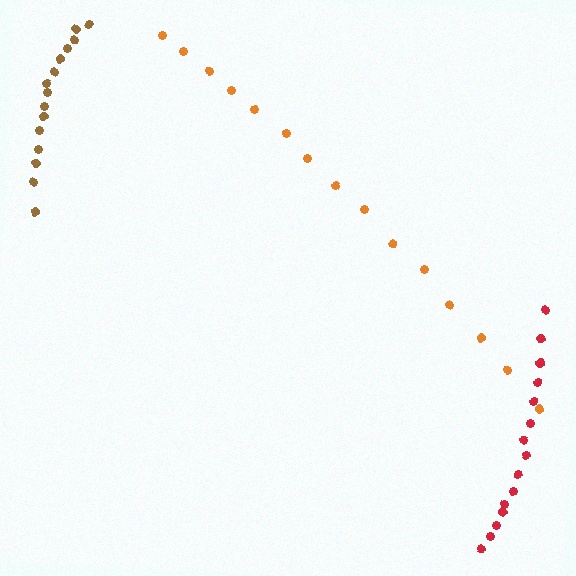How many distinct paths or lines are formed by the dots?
There are 3 distinct paths.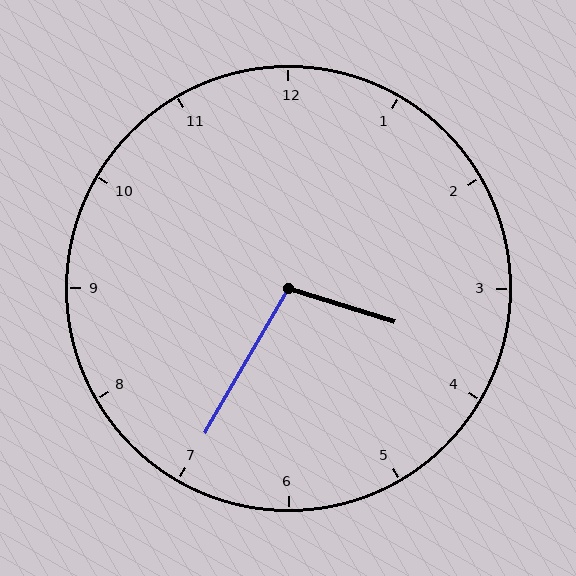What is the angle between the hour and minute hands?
Approximately 102 degrees.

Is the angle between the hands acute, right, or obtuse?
It is obtuse.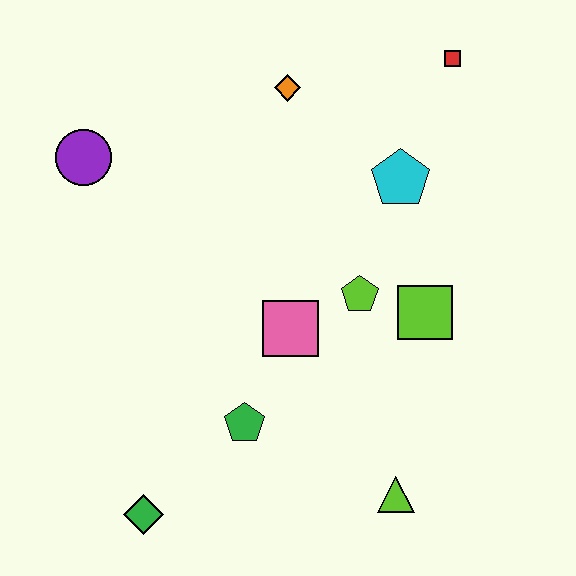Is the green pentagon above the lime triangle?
Yes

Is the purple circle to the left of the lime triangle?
Yes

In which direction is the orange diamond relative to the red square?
The orange diamond is to the left of the red square.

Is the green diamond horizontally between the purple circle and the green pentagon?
Yes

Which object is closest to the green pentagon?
The pink square is closest to the green pentagon.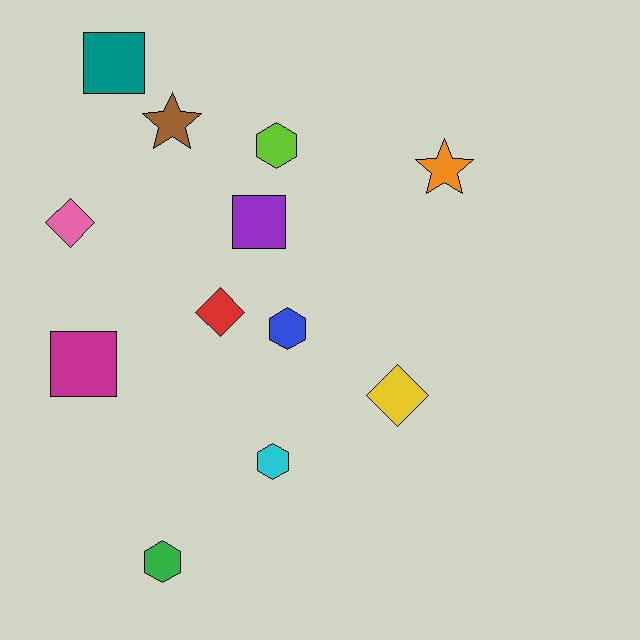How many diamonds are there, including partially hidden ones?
There are 3 diamonds.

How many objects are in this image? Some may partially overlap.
There are 12 objects.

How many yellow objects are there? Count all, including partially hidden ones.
There is 1 yellow object.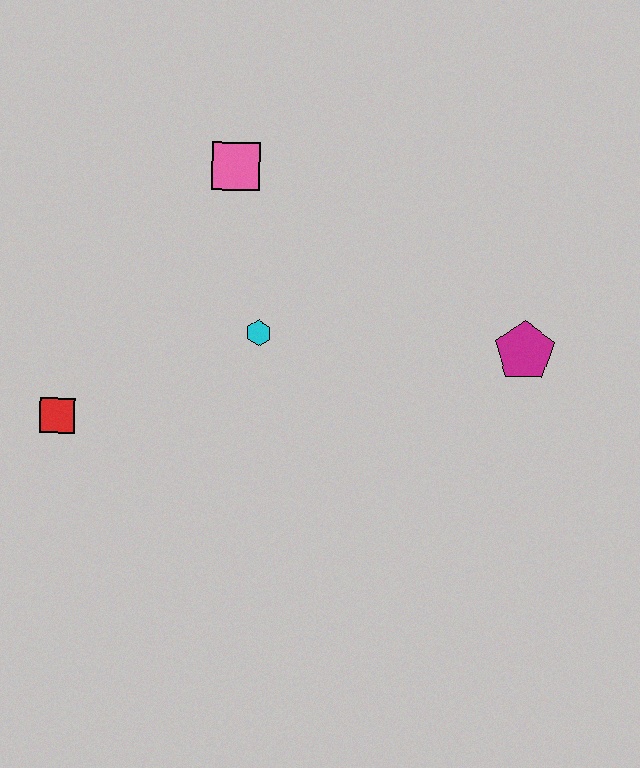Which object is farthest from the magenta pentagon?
The red square is farthest from the magenta pentagon.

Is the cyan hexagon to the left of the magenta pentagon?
Yes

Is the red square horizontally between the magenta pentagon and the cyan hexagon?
No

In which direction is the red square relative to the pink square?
The red square is below the pink square.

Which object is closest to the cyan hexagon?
The pink square is closest to the cyan hexagon.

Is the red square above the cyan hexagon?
No